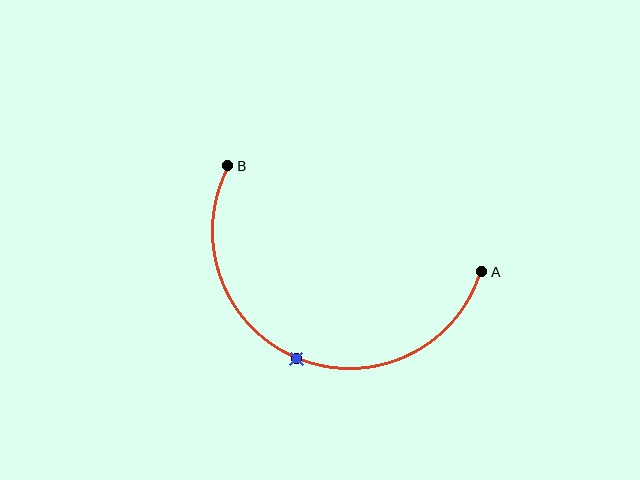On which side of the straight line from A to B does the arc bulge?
The arc bulges below the straight line connecting A and B.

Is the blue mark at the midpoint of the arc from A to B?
Yes. The blue mark lies on the arc at equal arc-length from both A and B — it is the arc midpoint.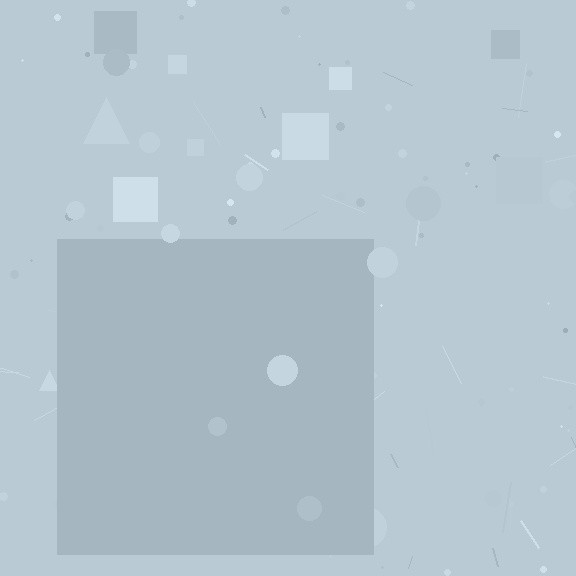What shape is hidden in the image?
A square is hidden in the image.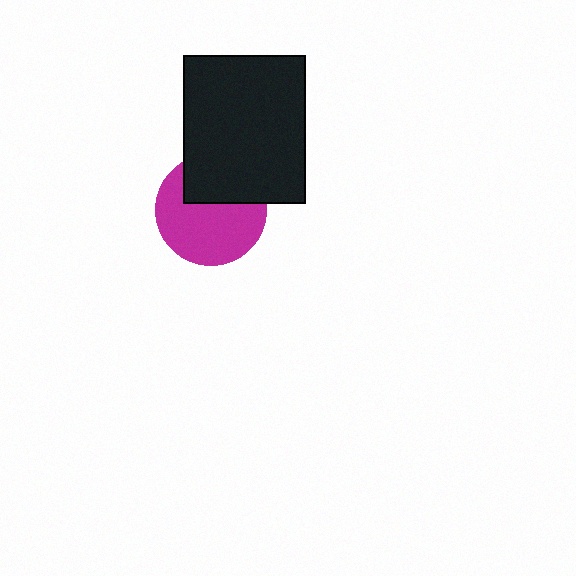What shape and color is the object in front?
The object in front is a black rectangle.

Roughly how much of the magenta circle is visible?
Most of it is visible (roughly 65%).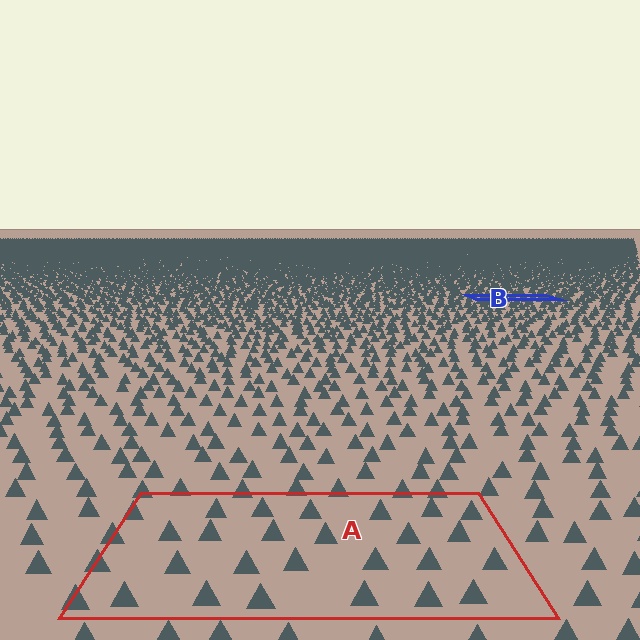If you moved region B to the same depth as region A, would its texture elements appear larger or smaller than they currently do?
They would appear larger. At a closer depth, the same texture elements are projected at a bigger on-screen size.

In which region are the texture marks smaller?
The texture marks are smaller in region B, because it is farther away.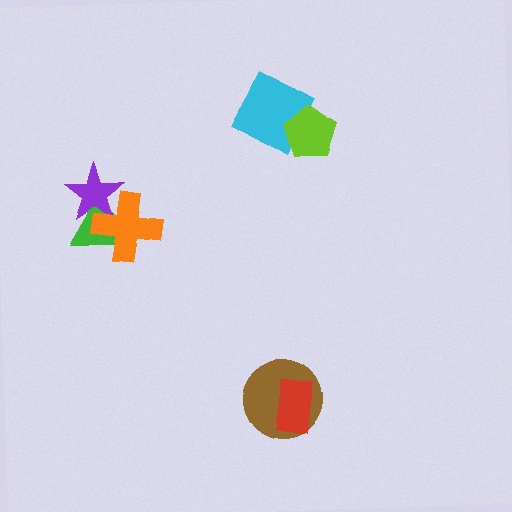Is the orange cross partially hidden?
No, no other shape covers it.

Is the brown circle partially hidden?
Yes, it is partially covered by another shape.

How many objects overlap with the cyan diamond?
1 object overlaps with the cyan diamond.